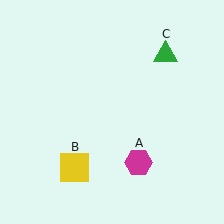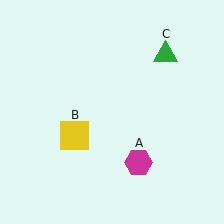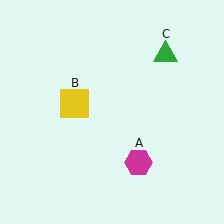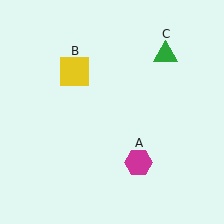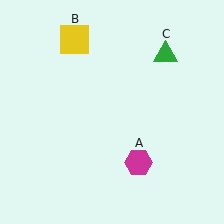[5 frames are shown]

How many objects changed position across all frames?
1 object changed position: yellow square (object B).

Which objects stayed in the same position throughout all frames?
Magenta hexagon (object A) and green triangle (object C) remained stationary.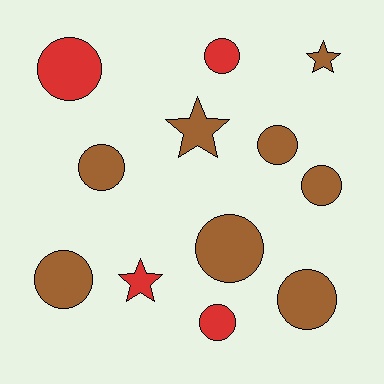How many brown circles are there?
There are 6 brown circles.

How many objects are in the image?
There are 12 objects.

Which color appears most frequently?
Brown, with 8 objects.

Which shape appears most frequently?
Circle, with 9 objects.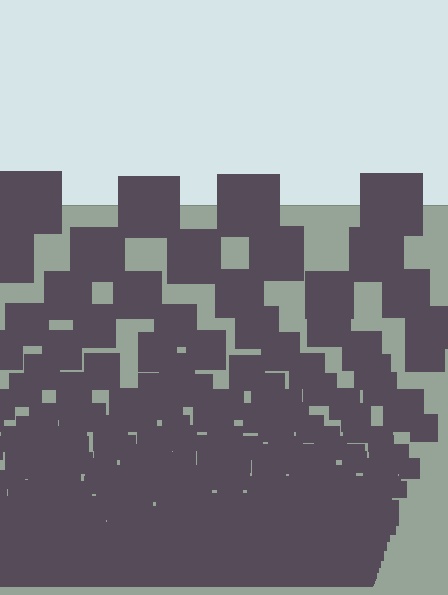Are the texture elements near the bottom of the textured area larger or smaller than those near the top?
Smaller. The gradient is inverted — elements near the bottom are smaller and denser.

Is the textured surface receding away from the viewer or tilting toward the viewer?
The surface appears to tilt toward the viewer. Texture elements get larger and sparser toward the top.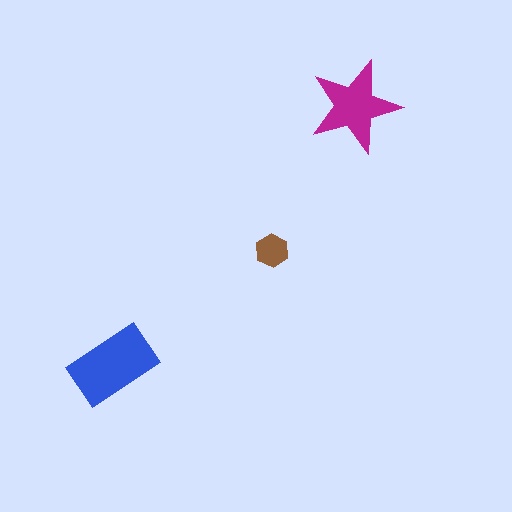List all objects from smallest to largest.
The brown hexagon, the magenta star, the blue rectangle.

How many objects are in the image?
There are 3 objects in the image.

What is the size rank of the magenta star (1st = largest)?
2nd.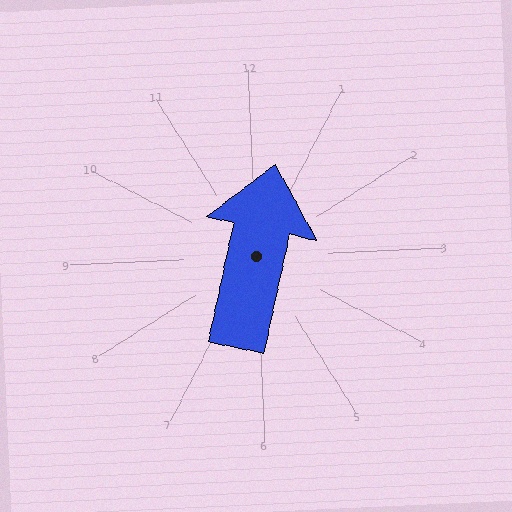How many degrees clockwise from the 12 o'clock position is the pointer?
Approximately 15 degrees.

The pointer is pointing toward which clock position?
Roughly 12 o'clock.